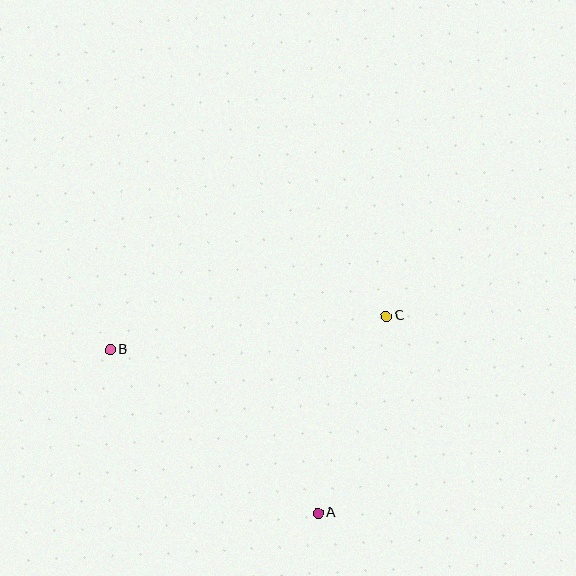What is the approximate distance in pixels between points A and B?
The distance between A and B is approximately 264 pixels.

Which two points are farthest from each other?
Points B and C are farthest from each other.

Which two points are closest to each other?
Points A and C are closest to each other.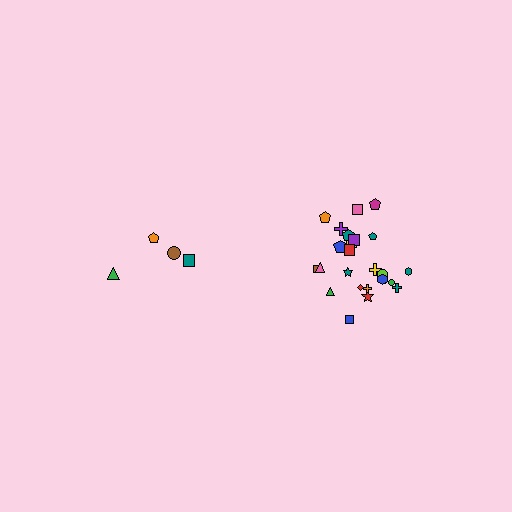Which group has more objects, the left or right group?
The right group.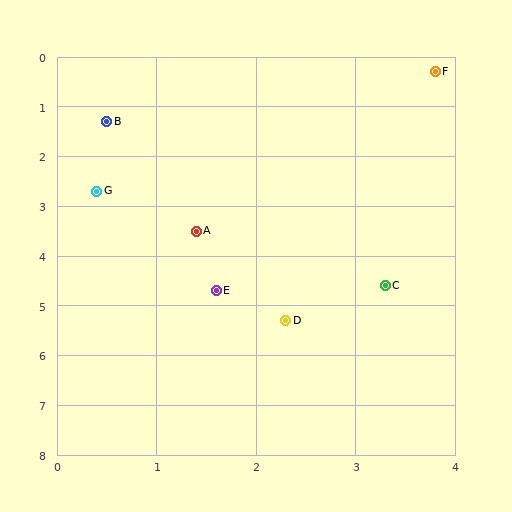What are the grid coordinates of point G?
Point G is at approximately (0.4, 2.7).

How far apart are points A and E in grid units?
Points A and E are about 1.2 grid units apart.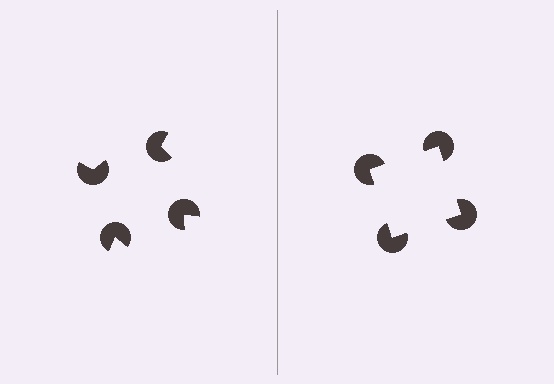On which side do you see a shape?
An illusory square appears on the right side. On the left side the wedge cuts are rotated, so no coherent shape forms.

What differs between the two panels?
The pac-man discs are positioned identically on both sides; only the wedge orientations differ. On the right they align to a square; on the left they are misaligned.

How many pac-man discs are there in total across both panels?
8 — 4 on each side.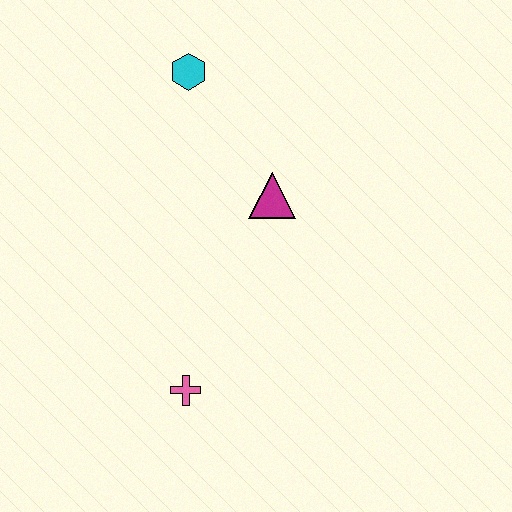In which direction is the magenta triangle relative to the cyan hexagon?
The magenta triangle is below the cyan hexagon.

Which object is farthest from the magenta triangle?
The pink cross is farthest from the magenta triangle.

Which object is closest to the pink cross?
The magenta triangle is closest to the pink cross.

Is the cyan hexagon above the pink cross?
Yes